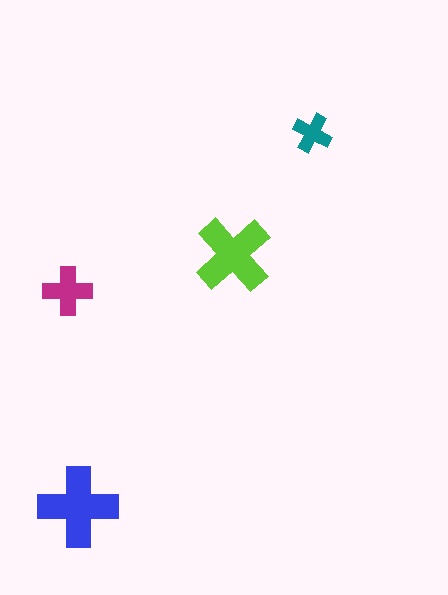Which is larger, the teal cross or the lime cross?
The lime one.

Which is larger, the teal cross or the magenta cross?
The magenta one.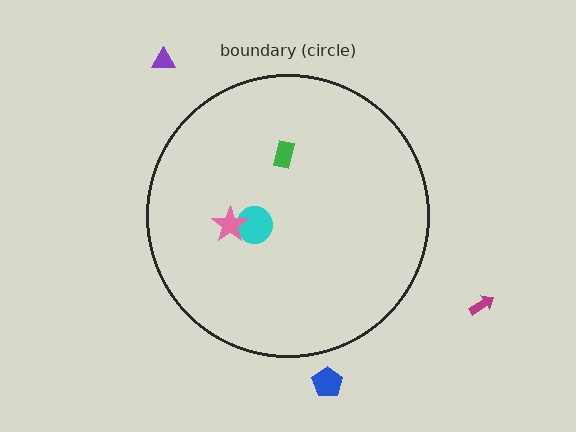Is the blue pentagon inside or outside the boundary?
Outside.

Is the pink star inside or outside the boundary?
Inside.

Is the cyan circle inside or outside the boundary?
Inside.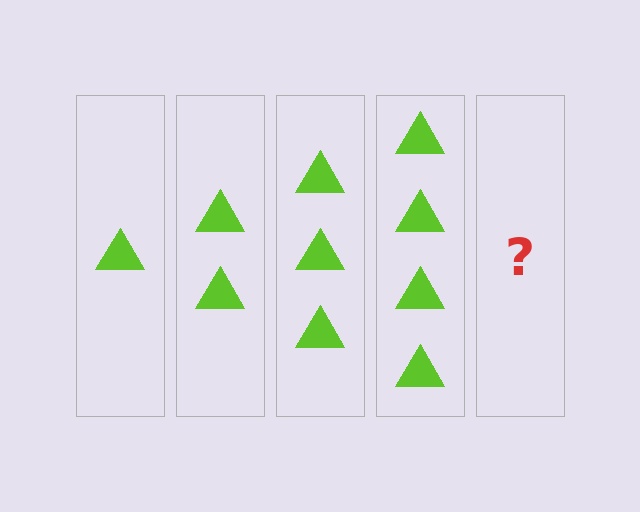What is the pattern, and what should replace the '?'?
The pattern is that each step adds one more triangle. The '?' should be 5 triangles.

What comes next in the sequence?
The next element should be 5 triangles.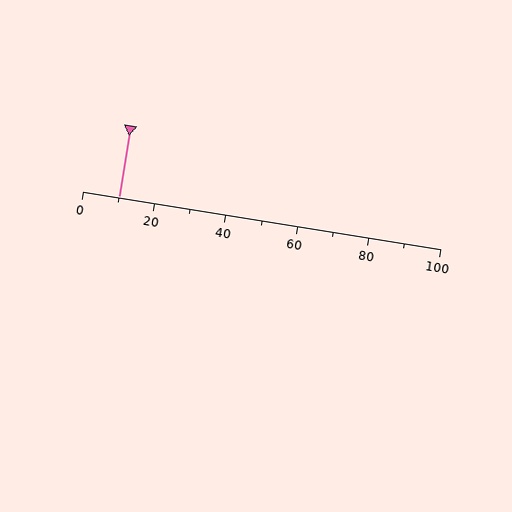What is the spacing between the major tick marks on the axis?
The major ticks are spaced 20 apart.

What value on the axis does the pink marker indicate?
The marker indicates approximately 10.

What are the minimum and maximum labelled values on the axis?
The axis runs from 0 to 100.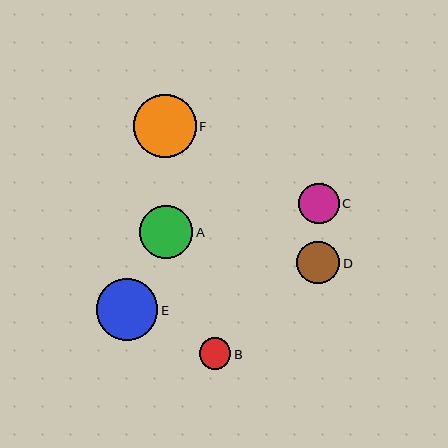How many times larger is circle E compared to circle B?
Circle E is approximately 1.9 times the size of circle B.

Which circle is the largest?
Circle F is the largest with a size of approximately 63 pixels.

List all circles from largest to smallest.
From largest to smallest: F, E, A, D, C, B.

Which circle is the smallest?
Circle B is the smallest with a size of approximately 32 pixels.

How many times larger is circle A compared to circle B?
Circle A is approximately 1.7 times the size of circle B.